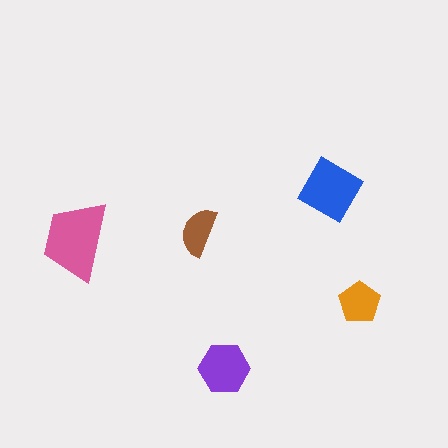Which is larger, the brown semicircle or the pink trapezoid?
The pink trapezoid.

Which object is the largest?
The pink trapezoid.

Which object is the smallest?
The brown semicircle.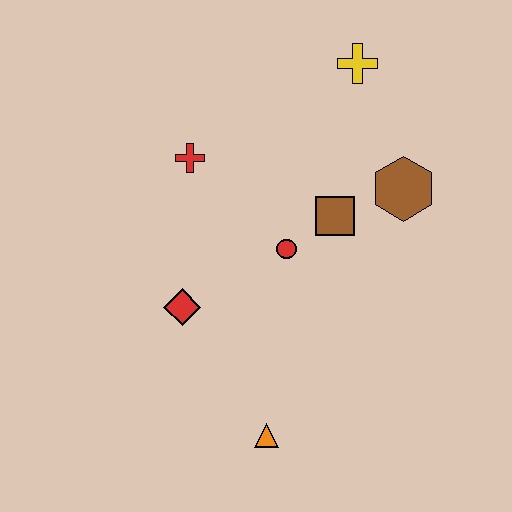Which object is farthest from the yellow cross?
The orange triangle is farthest from the yellow cross.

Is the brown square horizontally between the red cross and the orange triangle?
No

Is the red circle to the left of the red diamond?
No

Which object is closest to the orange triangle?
The red diamond is closest to the orange triangle.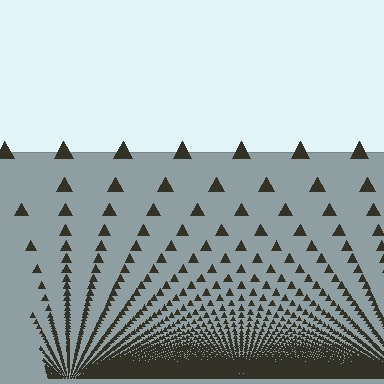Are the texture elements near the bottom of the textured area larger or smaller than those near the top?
Smaller. The gradient is inverted — elements near the bottom are smaller and denser.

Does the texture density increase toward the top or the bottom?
Density increases toward the bottom.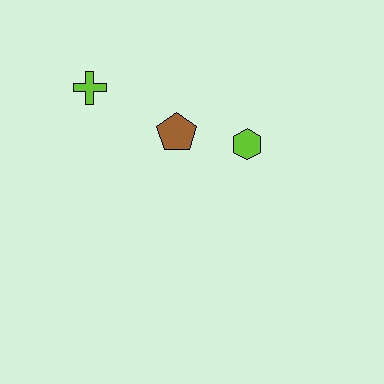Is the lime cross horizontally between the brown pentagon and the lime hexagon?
No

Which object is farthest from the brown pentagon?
The lime cross is farthest from the brown pentagon.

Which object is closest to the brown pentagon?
The lime hexagon is closest to the brown pentagon.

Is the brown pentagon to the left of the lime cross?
No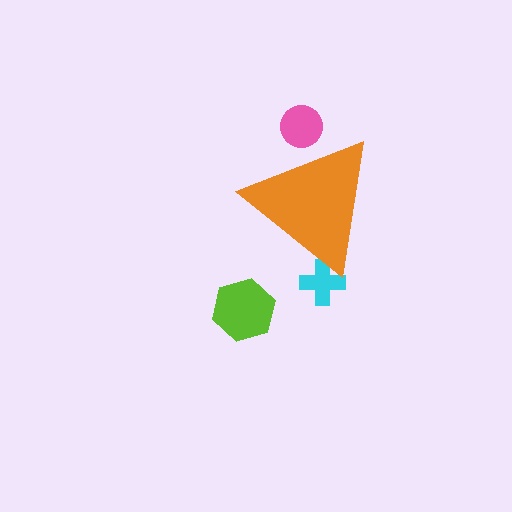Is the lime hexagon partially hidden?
No, the lime hexagon is fully visible.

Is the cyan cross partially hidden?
Yes, the cyan cross is partially hidden behind the orange triangle.